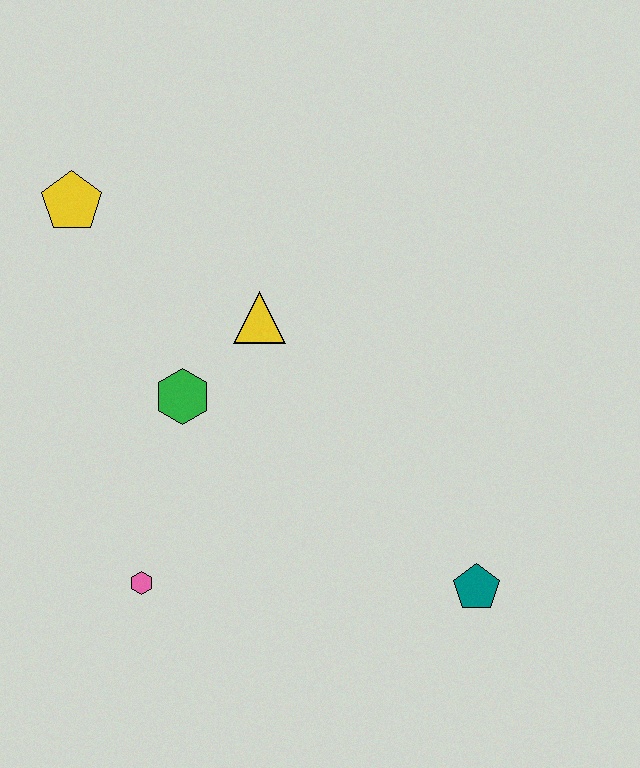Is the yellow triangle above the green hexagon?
Yes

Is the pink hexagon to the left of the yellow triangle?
Yes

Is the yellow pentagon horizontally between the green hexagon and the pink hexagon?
No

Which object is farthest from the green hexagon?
The teal pentagon is farthest from the green hexagon.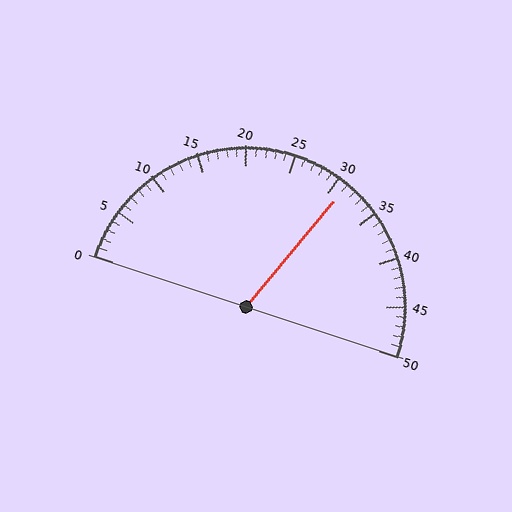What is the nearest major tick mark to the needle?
The nearest major tick mark is 30.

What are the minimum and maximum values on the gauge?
The gauge ranges from 0 to 50.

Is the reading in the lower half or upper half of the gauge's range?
The reading is in the upper half of the range (0 to 50).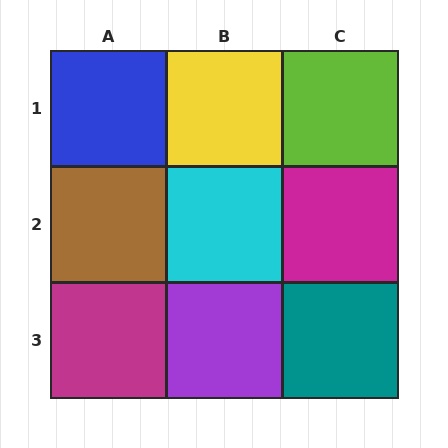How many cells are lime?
1 cell is lime.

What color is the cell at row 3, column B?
Purple.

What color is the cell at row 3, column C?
Teal.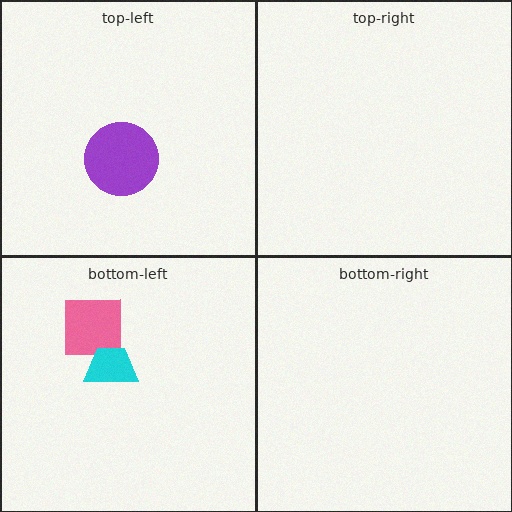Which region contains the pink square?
The bottom-left region.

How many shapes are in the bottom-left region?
2.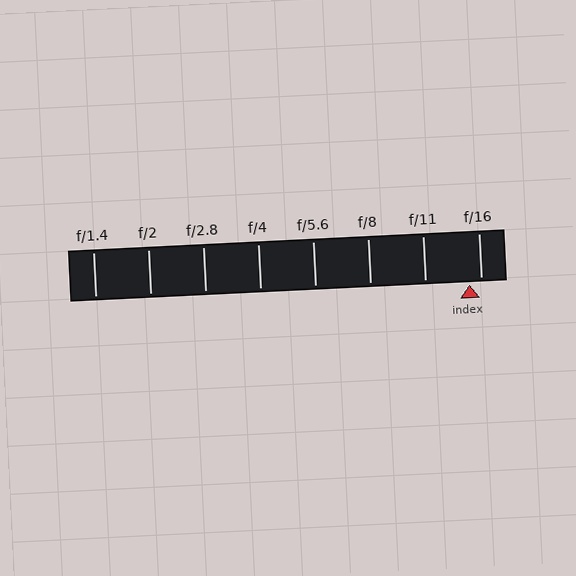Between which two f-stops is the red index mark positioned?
The index mark is between f/11 and f/16.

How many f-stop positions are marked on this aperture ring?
There are 8 f-stop positions marked.